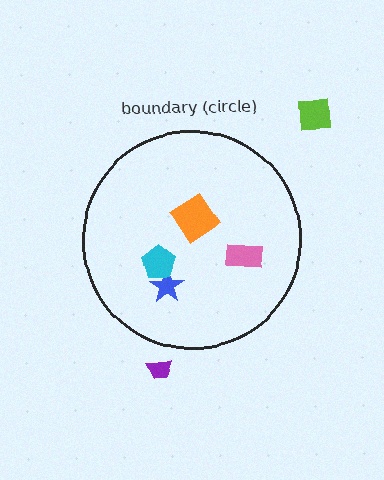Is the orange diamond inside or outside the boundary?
Inside.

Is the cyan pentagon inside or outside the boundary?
Inside.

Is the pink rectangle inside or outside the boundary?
Inside.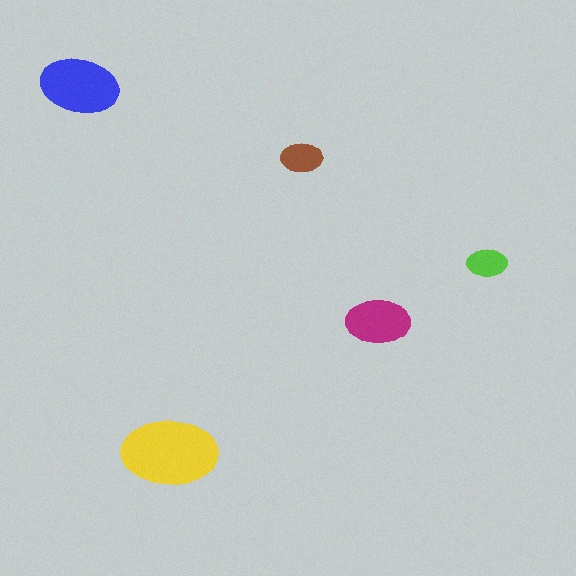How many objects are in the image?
There are 5 objects in the image.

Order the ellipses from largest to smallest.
the yellow one, the blue one, the magenta one, the brown one, the lime one.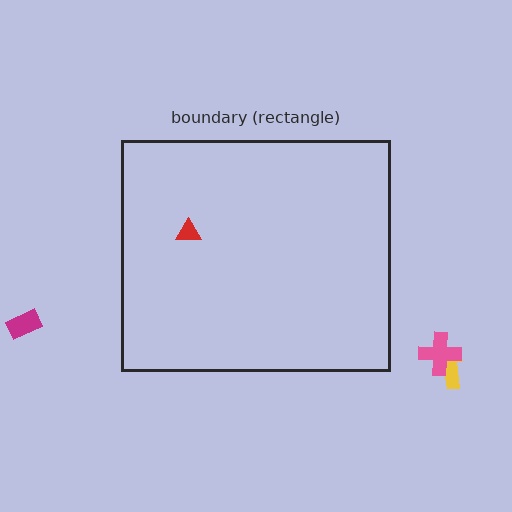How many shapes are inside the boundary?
1 inside, 3 outside.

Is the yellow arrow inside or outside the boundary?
Outside.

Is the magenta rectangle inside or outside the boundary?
Outside.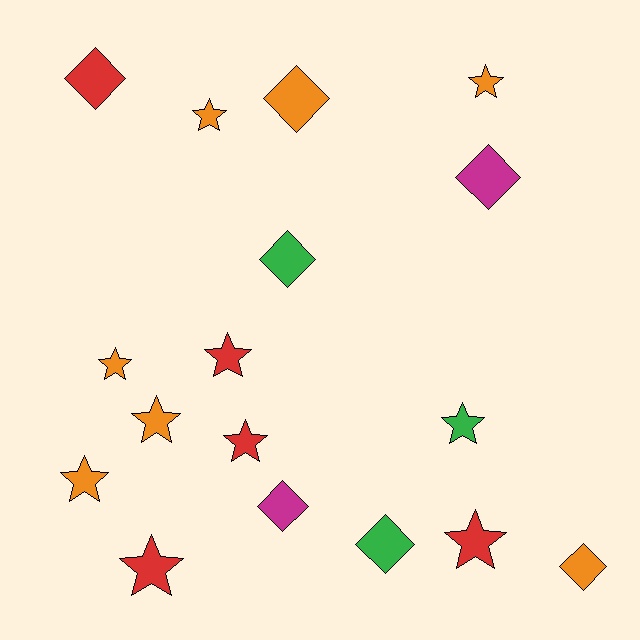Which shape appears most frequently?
Star, with 10 objects.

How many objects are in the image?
There are 17 objects.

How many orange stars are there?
There are 5 orange stars.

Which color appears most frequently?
Orange, with 7 objects.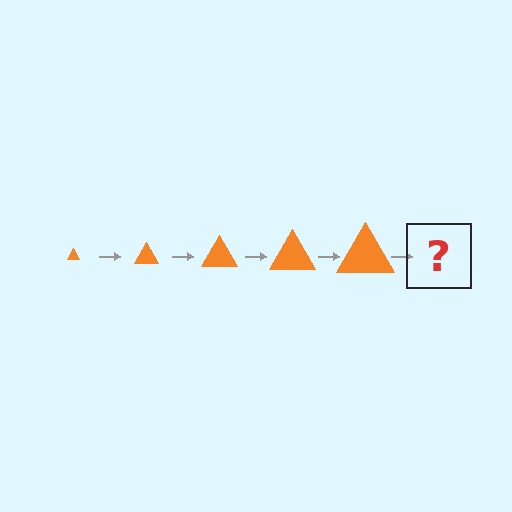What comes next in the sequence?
The next element should be an orange triangle, larger than the previous one.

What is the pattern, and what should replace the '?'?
The pattern is that the triangle gets progressively larger each step. The '?' should be an orange triangle, larger than the previous one.